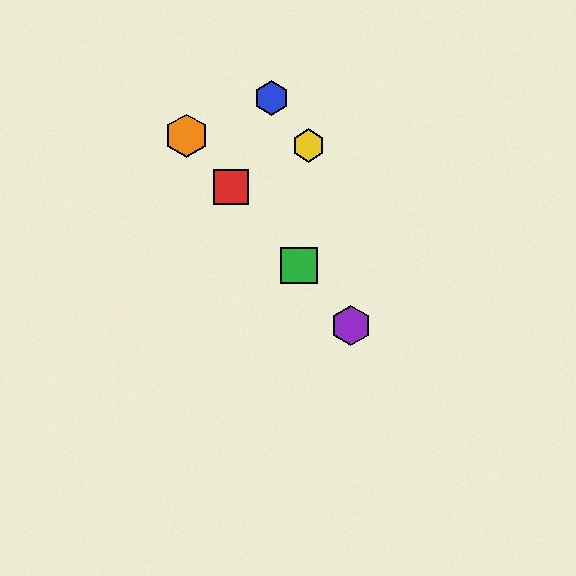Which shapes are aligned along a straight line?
The red square, the green square, the purple hexagon, the orange hexagon are aligned along a straight line.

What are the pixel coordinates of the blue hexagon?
The blue hexagon is at (271, 98).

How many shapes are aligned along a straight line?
4 shapes (the red square, the green square, the purple hexagon, the orange hexagon) are aligned along a straight line.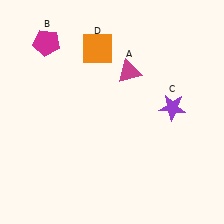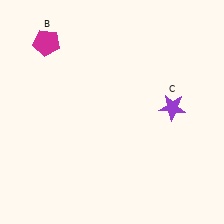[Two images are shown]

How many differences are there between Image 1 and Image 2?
There are 2 differences between the two images.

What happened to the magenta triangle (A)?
The magenta triangle (A) was removed in Image 2. It was in the top-right area of Image 1.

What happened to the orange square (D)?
The orange square (D) was removed in Image 2. It was in the top-left area of Image 1.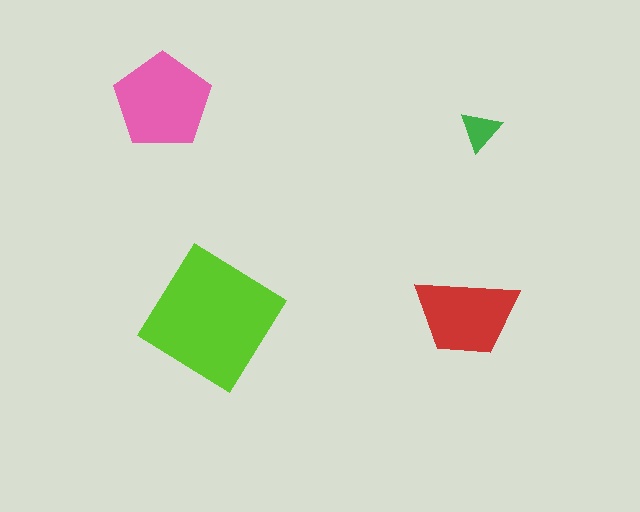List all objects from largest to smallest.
The lime diamond, the pink pentagon, the red trapezoid, the green triangle.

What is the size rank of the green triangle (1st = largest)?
4th.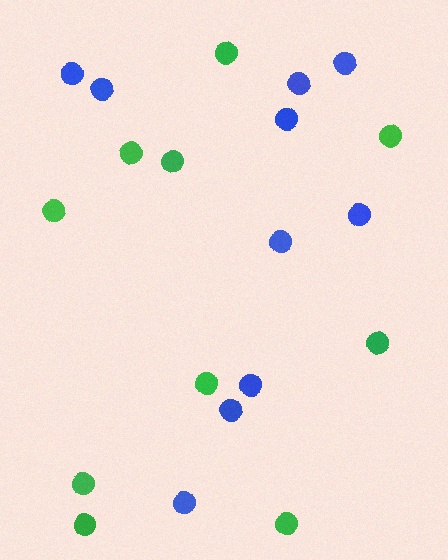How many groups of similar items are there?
There are 2 groups: one group of green circles (10) and one group of blue circles (10).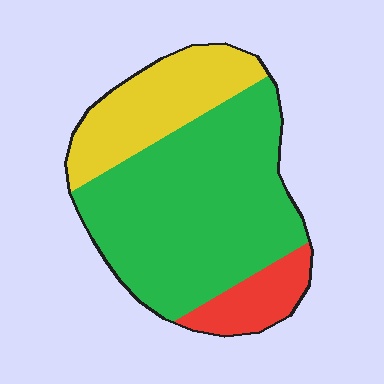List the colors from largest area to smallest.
From largest to smallest: green, yellow, red.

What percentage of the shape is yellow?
Yellow takes up about one quarter (1/4) of the shape.